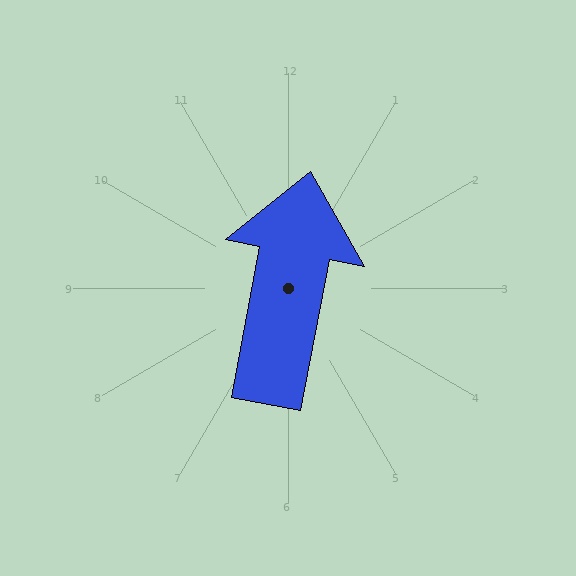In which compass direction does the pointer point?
North.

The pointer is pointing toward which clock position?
Roughly 12 o'clock.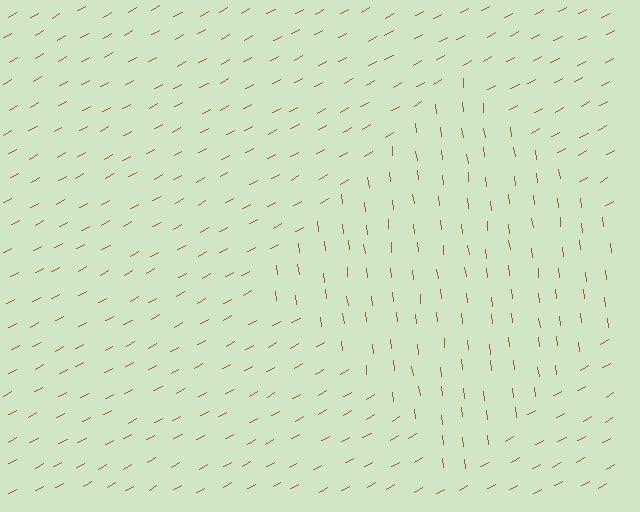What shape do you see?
I see a diamond.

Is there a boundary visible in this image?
Yes, there is a texture boundary formed by a change in line orientation.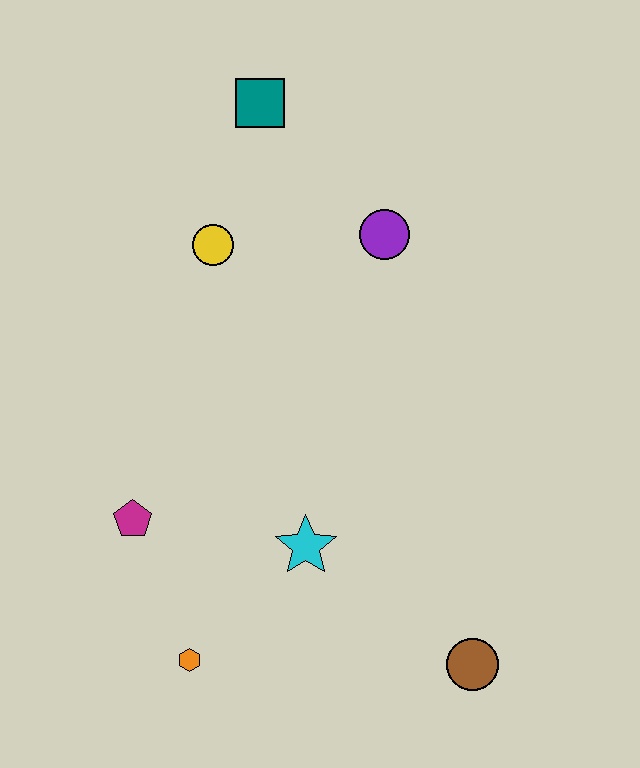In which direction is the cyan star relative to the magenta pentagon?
The cyan star is to the right of the magenta pentagon.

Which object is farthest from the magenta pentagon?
The teal square is farthest from the magenta pentagon.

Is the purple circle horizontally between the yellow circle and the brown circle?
Yes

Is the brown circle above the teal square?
No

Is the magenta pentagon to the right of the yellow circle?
No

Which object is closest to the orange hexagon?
The magenta pentagon is closest to the orange hexagon.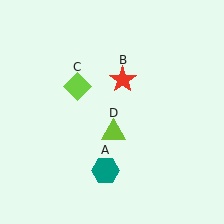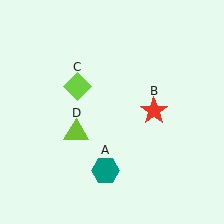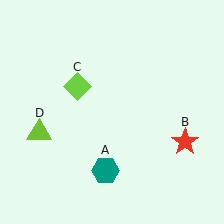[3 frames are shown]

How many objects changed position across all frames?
2 objects changed position: red star (object B), lime triangle (object D).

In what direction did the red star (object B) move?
The red star (object B) moved down and to the right.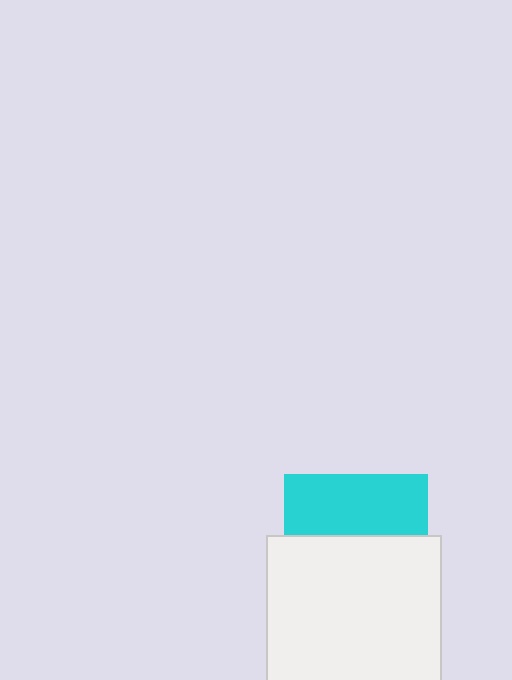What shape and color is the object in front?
The object in front is a white square.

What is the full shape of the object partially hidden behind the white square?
The partially hidden object is a cyan square.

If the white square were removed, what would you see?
You would see the complete cyan square.